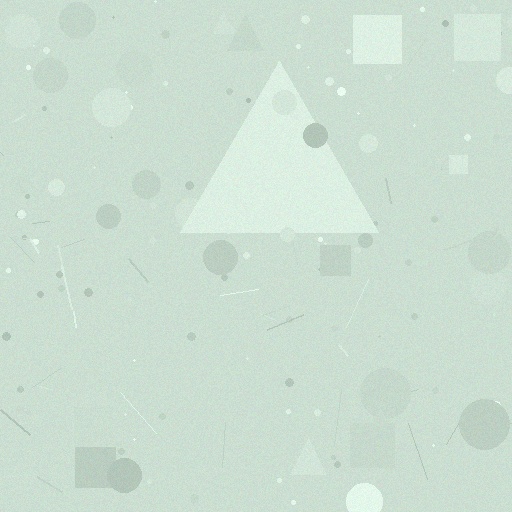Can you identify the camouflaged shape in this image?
The camouflaged shape is a triangle.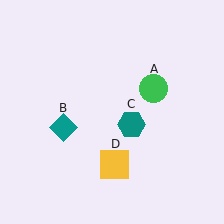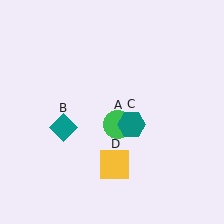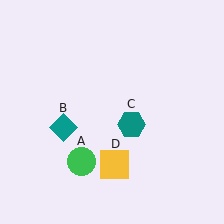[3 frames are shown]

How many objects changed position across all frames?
1 object changed position: green circle (object A).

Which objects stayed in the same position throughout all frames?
Teal diamond (object B) and teal hexagon (object C) and yellow square (object D) remained stationary.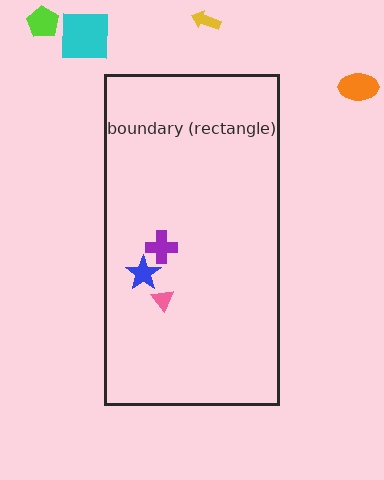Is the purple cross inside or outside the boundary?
Inside.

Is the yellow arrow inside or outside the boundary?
Outside.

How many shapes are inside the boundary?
3 inside, 4 outside.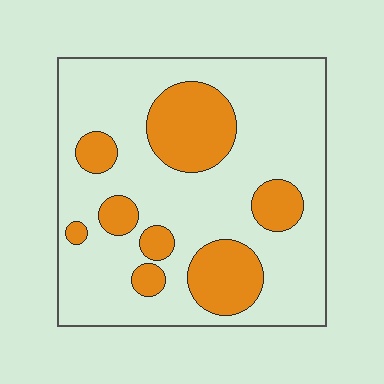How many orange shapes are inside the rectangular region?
8.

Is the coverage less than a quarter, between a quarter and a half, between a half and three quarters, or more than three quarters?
Between a quarter and a half.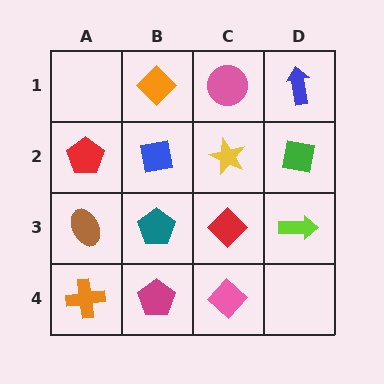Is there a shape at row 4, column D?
No, that cell is empty.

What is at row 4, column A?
An orange cross.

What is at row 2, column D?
A green square.